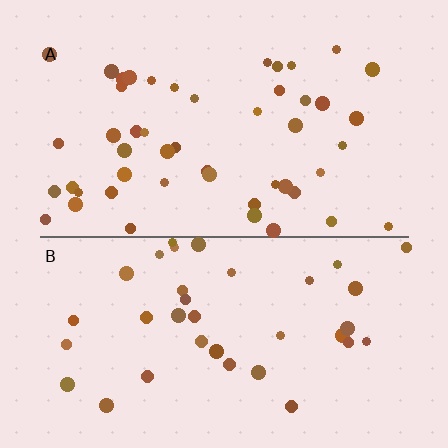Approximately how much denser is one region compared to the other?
Approximately 1.4× — region A over region B.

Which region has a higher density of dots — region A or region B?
A (the top).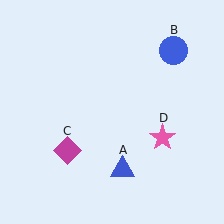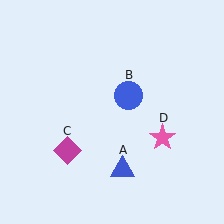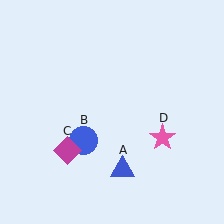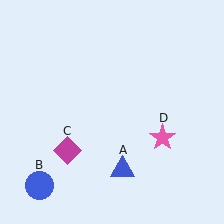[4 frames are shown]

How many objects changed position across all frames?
1 object changed position: blue circle (object B).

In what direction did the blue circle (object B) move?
The blue circle (object B) moved down and to the left.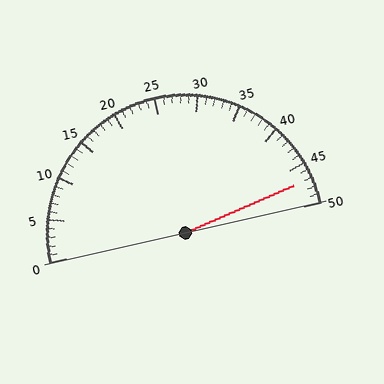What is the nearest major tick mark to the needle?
The nearest major tick mark is 45.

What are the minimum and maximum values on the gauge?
The gauge ranges from 0 to 50.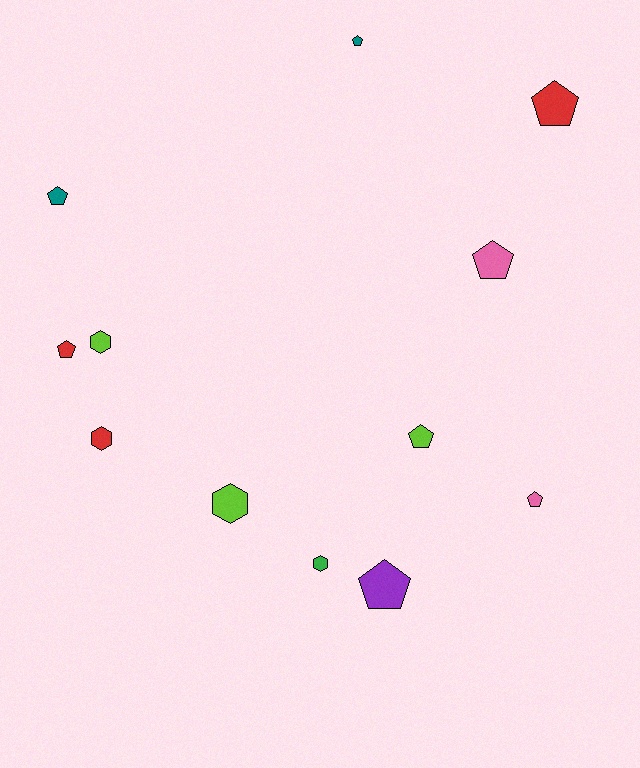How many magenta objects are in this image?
There are no magenta objects.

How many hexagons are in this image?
There are 4 hexagons.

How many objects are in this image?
There are 12 objects.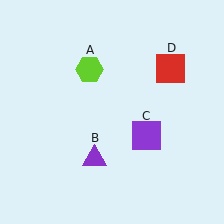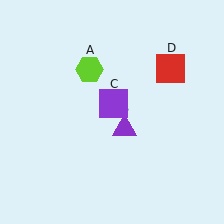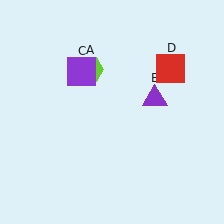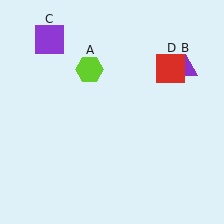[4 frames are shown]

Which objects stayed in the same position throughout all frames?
Lime hexagon (object A) and red square (object D) remained stationary.